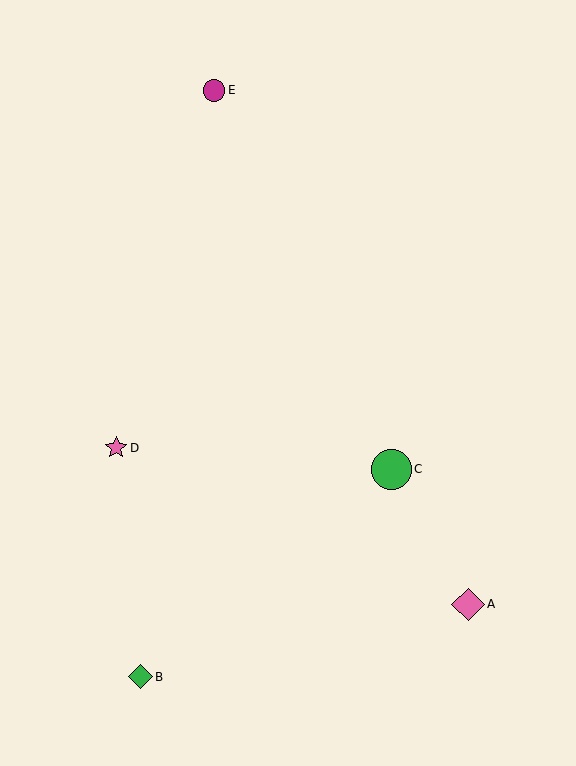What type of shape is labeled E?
Shape E is a magenta circle.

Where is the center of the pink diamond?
The center of the pink diamond is at (468, 604).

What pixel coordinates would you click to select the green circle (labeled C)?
Click at (392, 469) to select the green circle C.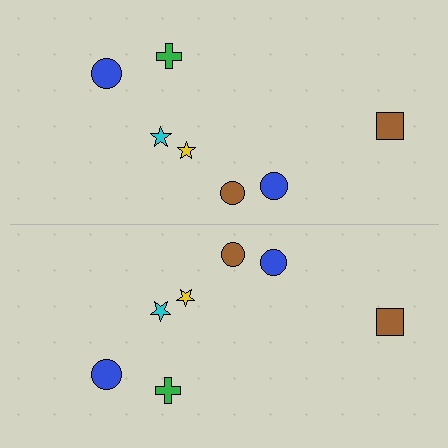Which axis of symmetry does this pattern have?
The pattern has a horizontal axis of symmetry running through the center of the image.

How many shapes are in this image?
There are 14 shapes in this image.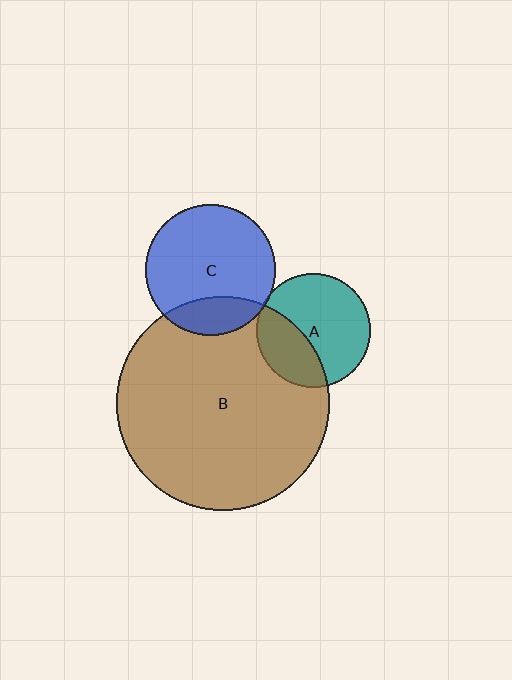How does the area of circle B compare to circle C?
Approximately 2.7 times.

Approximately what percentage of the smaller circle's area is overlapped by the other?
Approximately 35%.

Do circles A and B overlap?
Yes.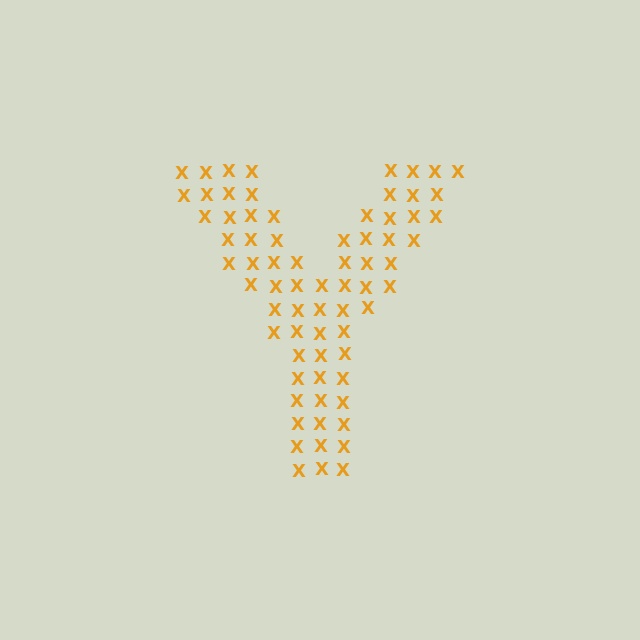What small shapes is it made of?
It is made of small letter X's.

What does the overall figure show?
The overall figure shows the letter Y.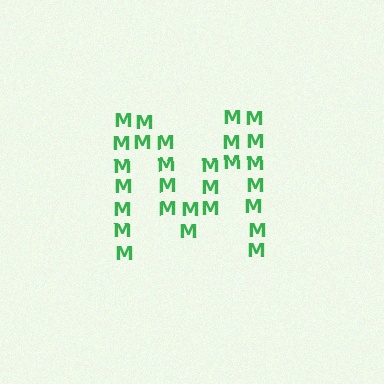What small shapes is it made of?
It is made of small letter M's.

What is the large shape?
The large shape is the letter M.